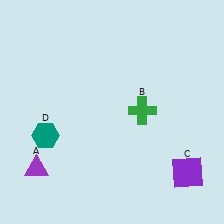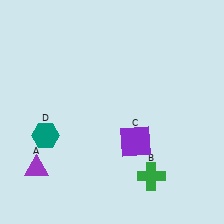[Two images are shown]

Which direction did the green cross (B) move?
The green cross (B) moved down.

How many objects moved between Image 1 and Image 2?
2 objects moved between the two images.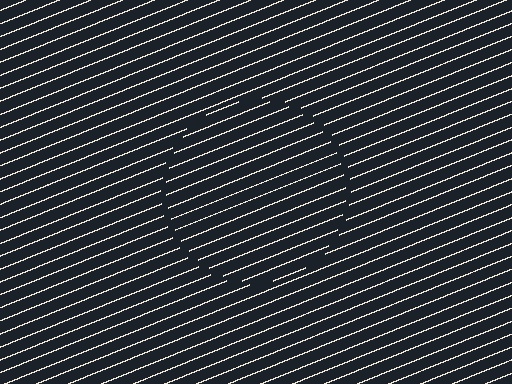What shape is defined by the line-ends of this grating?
An illusory circle. The interior of the shape contains the same grating, shifted by half a period — the contour is defined by the phase discontinuity where line-ends from the inner and outer gratings abut.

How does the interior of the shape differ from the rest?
The interior of the shape contains the same grating, shifted by half a period — the contour is defined by the phase discontinuity where line-ends from the inner and outer gratings abut.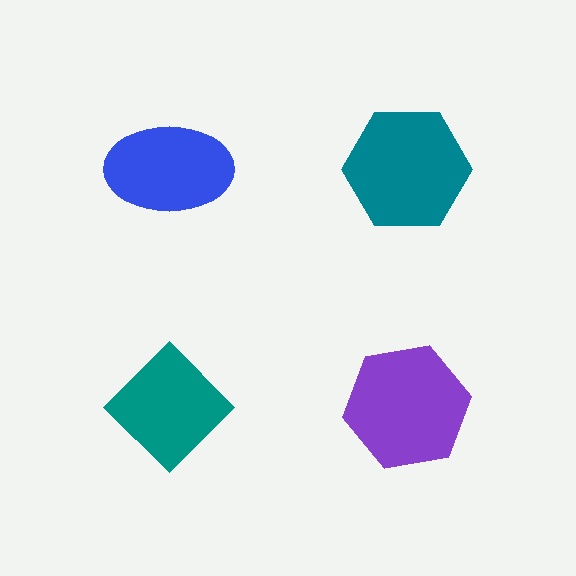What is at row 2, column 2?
A purple hexagon.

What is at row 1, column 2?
A teal hexagon.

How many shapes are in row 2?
2 shapes.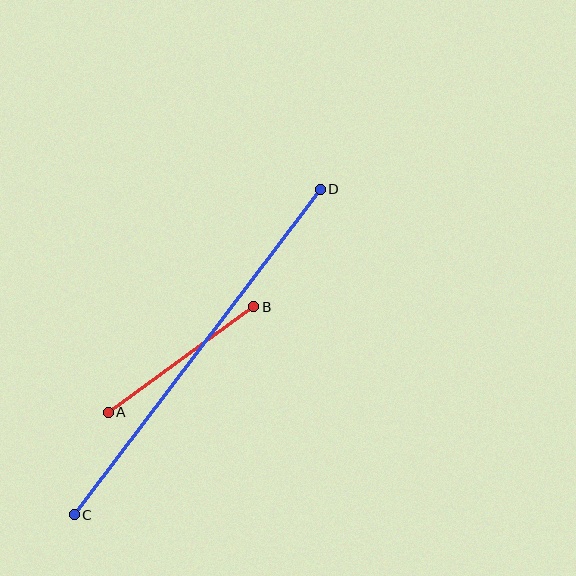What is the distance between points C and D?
The distance is approximately 408 pixels.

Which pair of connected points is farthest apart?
Points C and D are farthest apart.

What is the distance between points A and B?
The distance is approximately 180 pixels.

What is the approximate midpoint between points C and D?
The midpoint is at approximately (197, 352) pixels.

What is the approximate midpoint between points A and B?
The midpoint is at approximately (181, 360) pixels.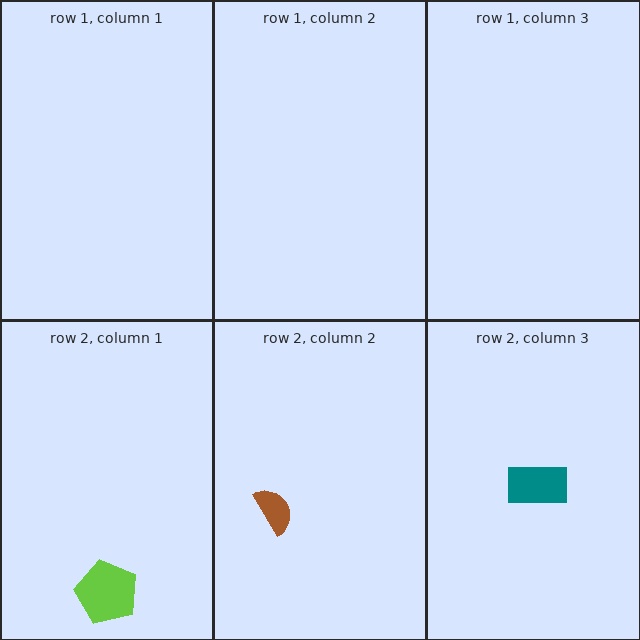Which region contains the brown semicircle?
The row 2, column 2 region.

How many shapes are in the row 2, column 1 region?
1.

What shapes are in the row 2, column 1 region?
The lime pentagon.